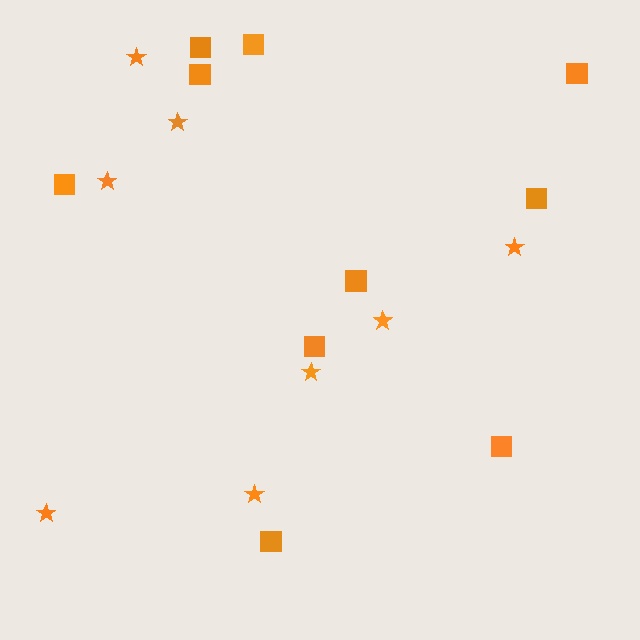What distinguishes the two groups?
There are 2 groups: one group of stars (8) and one group of squares (10).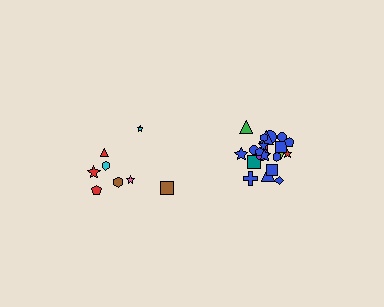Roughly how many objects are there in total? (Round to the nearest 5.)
Roughly 30 objects in total.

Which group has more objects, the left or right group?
The right group.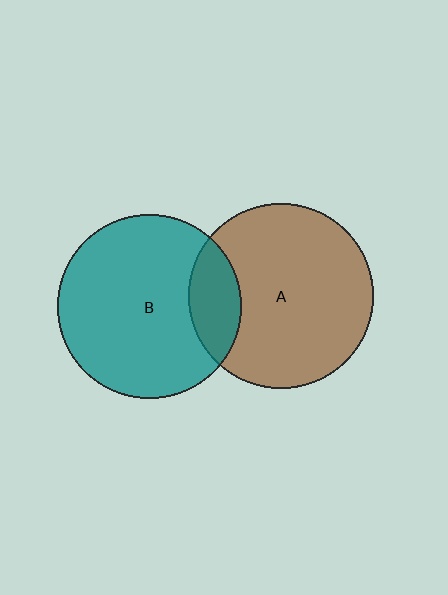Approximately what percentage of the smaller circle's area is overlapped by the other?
Approximately 15%.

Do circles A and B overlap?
Yes.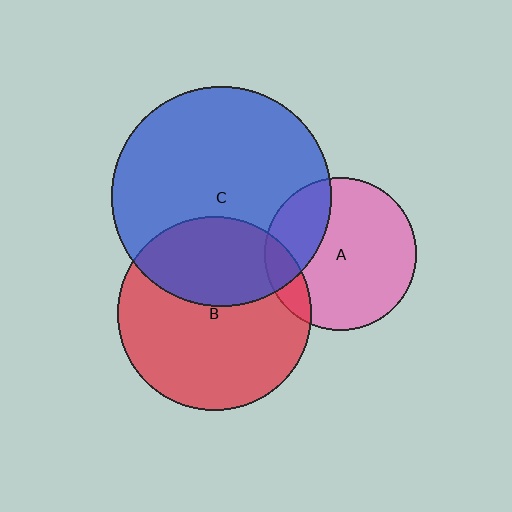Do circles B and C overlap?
Yes.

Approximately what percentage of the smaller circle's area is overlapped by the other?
Approximately 35%.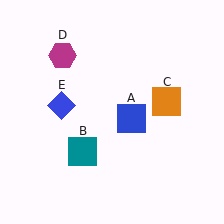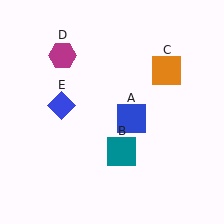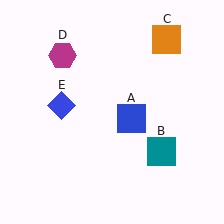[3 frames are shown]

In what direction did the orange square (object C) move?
The orange square (object C) moved up.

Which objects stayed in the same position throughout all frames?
Blue square (object A) and magenta hexagon (object D) and blue diamond (object E) remained stationary.